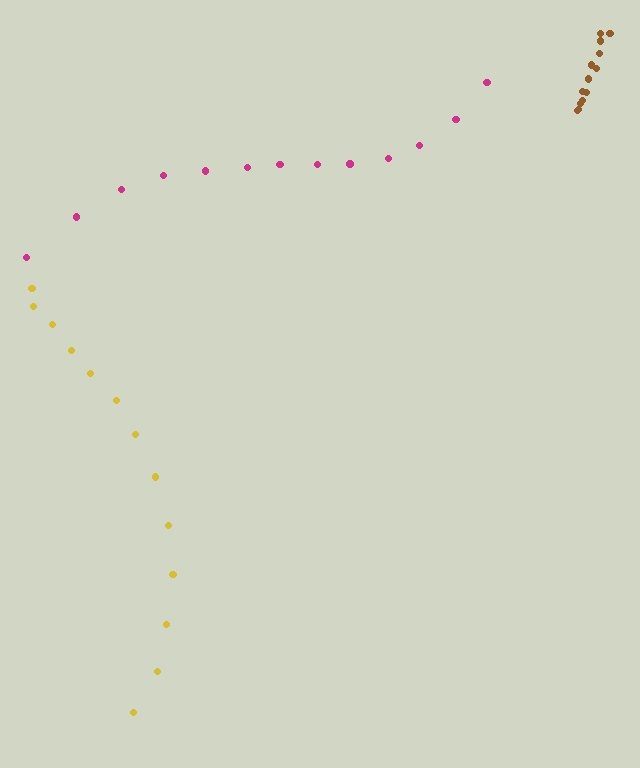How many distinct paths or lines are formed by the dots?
There are 3 distinct paths.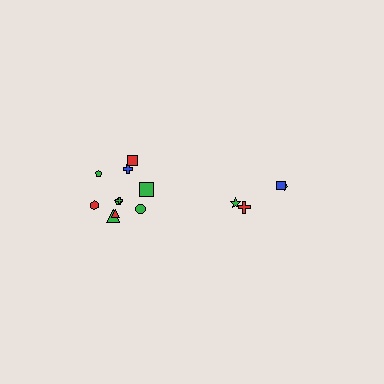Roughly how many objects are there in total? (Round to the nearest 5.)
Roughly 15 objects in total.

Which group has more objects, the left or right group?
The left group.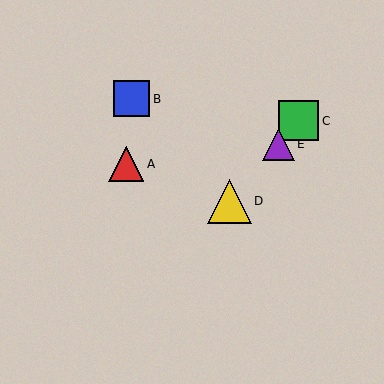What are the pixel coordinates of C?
Object C is at (299, 121).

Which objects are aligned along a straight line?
Objects C, D, E are aligned along a straight line.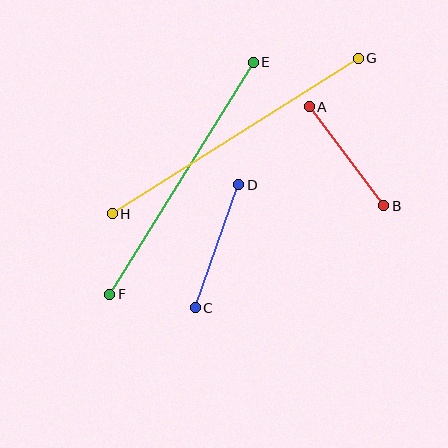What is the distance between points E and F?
The distance is approximately 273 pixels.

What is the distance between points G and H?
The distance is approximately 291 pixels.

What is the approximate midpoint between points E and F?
The midpoint is at approximately (181, 178) pixels.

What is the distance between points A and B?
The distance is approximately 124 pixels.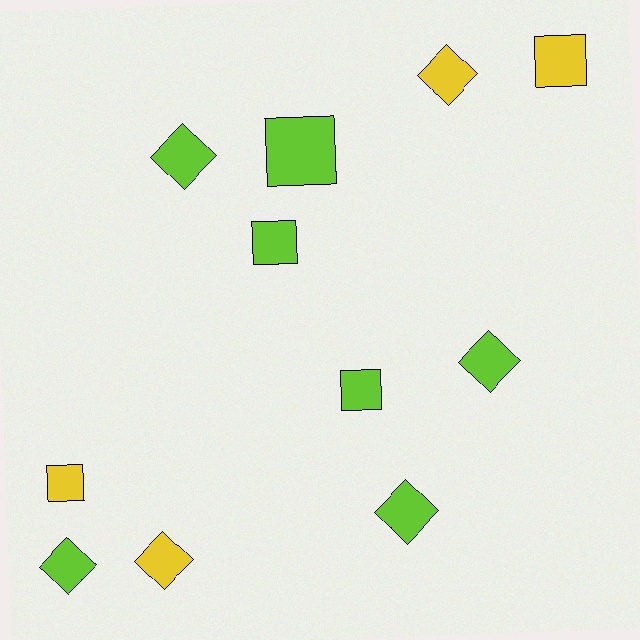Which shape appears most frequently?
Diamond, with 6 objects.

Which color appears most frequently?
Lime, with 7 objects.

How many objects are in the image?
There are 11 objects.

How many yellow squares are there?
There are 2 yellow squares.